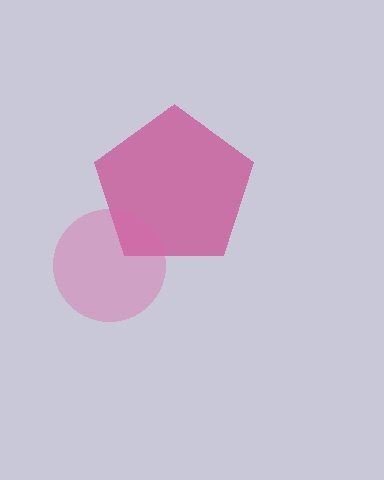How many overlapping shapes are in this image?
There are 2 overlapping shapes in the image.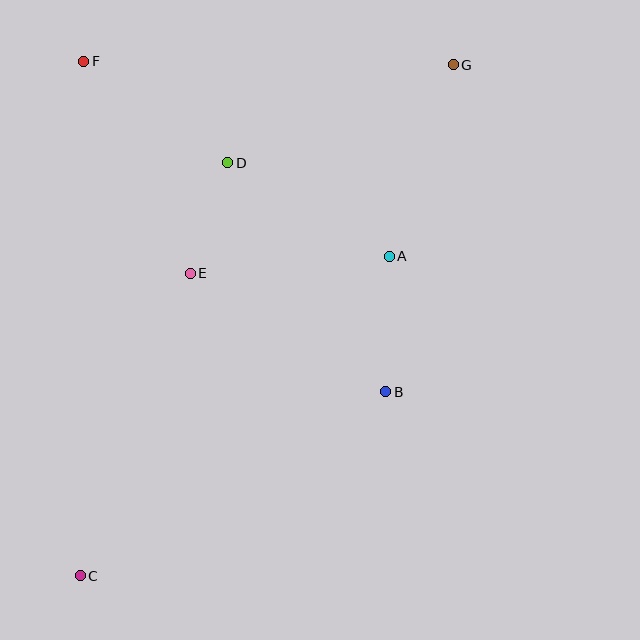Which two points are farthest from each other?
Points C and G are farthest from each other.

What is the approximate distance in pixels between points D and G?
The distance between D and G is approximately 246 pixels.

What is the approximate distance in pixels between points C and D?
The distance between C and D is approximately 439 pixels.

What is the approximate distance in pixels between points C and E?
The distance between C and E is approximately 322 pixels.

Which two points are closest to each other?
Points D and E are closest to each other.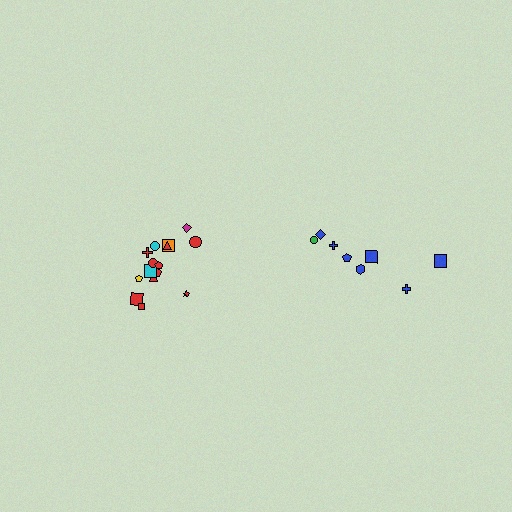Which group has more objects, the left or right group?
The left group.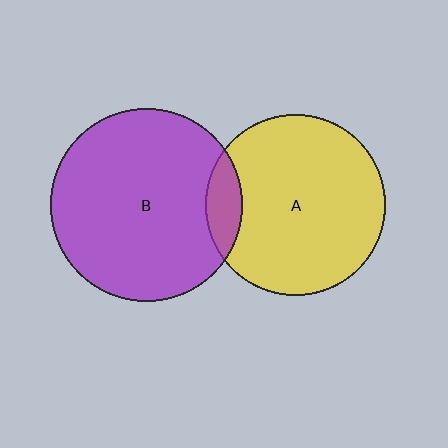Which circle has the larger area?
Circle B (purple).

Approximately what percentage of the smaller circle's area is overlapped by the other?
Approximately 10%.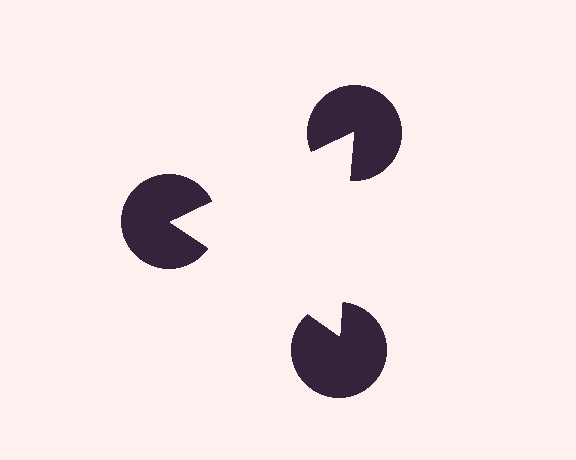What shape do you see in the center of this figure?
An illusory triangle — its edges are inferred from the aligned wedge cuts in the pac-man discs, not physically drawn.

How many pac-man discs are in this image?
There are 3 — one at each vertex of the illusory triangle.